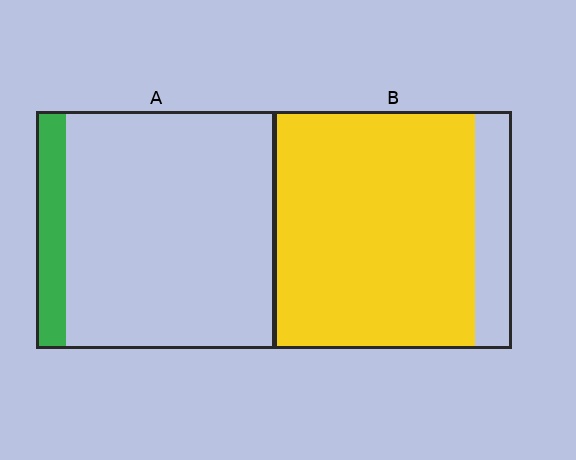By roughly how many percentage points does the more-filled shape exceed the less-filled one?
By roughly 70 percentage points (B over A).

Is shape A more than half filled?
No.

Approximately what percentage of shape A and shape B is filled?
A is approximately 15% and B is approximately 85%.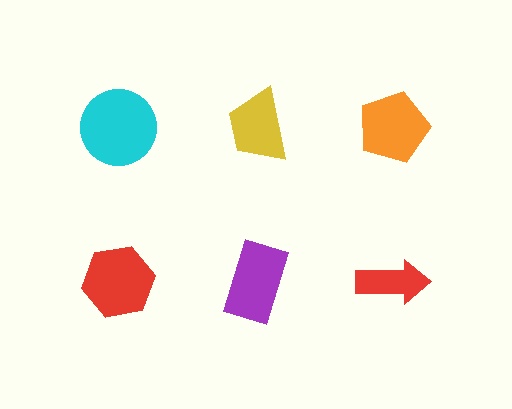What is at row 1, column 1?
A cyan circle.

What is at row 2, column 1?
A red hexagon.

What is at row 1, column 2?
A yellow trapezoid.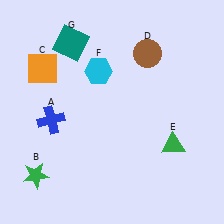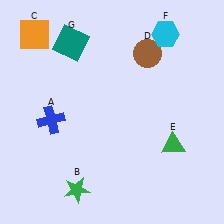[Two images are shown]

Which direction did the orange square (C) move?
The orange square (C) moved up.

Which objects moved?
The objects that moved are: the green star (B), the orange square (C), the cyan hexagon (F).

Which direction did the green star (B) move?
The green star (B) moved right.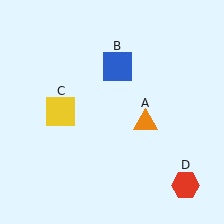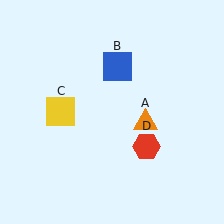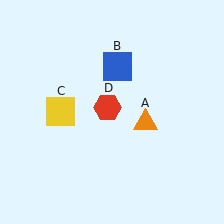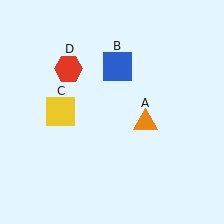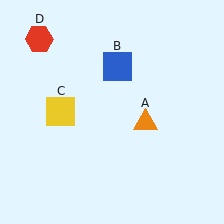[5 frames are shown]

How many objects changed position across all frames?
1 object changed position: red hexagon (object D).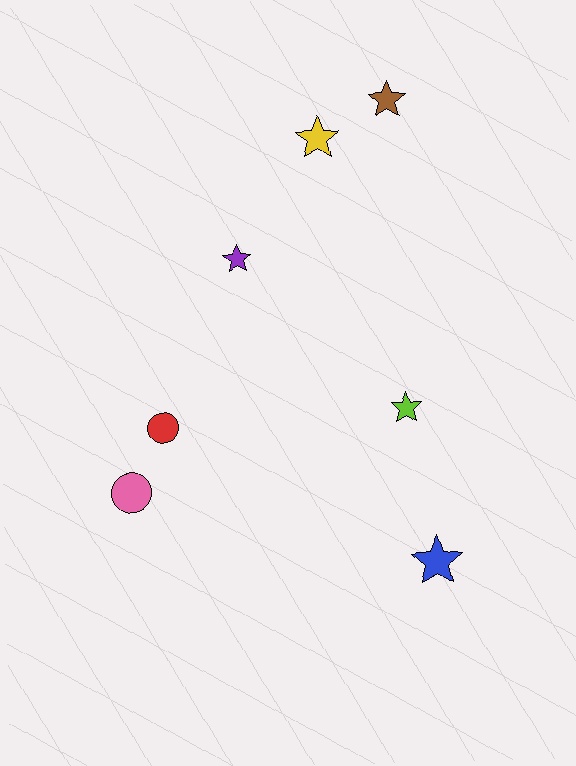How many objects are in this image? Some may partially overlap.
There are 7 objects.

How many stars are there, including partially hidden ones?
There are 5 stars.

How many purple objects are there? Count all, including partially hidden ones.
There is 1 purple object.